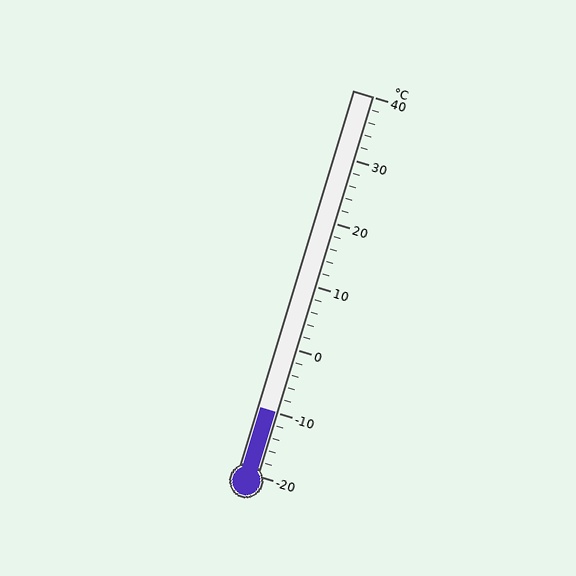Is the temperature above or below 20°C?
The temperature is below 20°C.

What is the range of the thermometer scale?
The thermometer scale ranges from -20°C to 40°C.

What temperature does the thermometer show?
The thermometer shows approximately -10°C.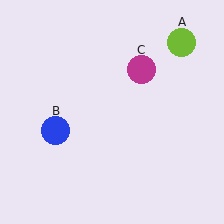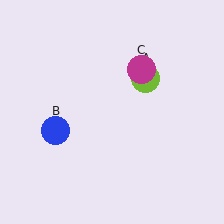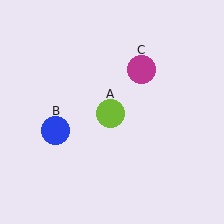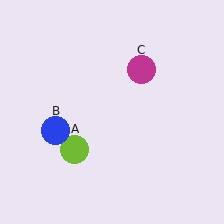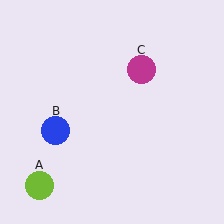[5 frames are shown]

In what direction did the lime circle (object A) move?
The lime circle (object A) moved down and to the left.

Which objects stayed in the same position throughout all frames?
Blue circle (object B) and magenta circle (object C) remained stationary.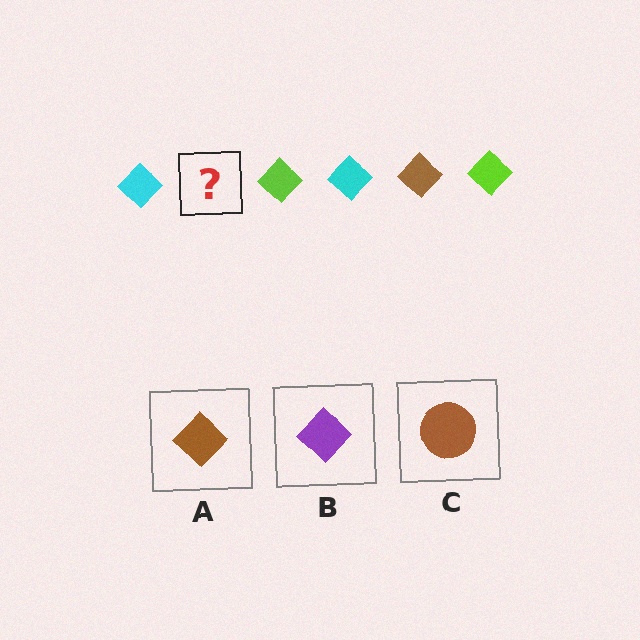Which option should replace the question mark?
Option A.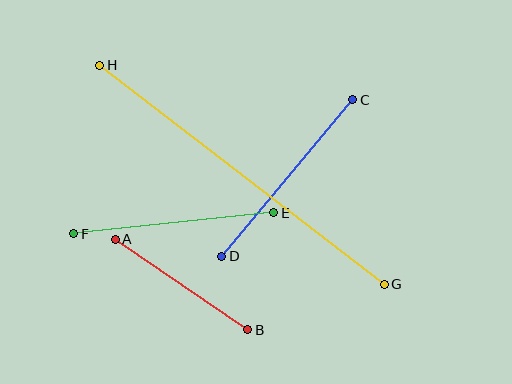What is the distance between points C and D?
The distance is approximately 204 pixels.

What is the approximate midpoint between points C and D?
The midpoint is at approximately (287, 178) pixels.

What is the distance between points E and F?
The distance is approximately 201 pixels.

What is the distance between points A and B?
The distance is approximately 160 pixels.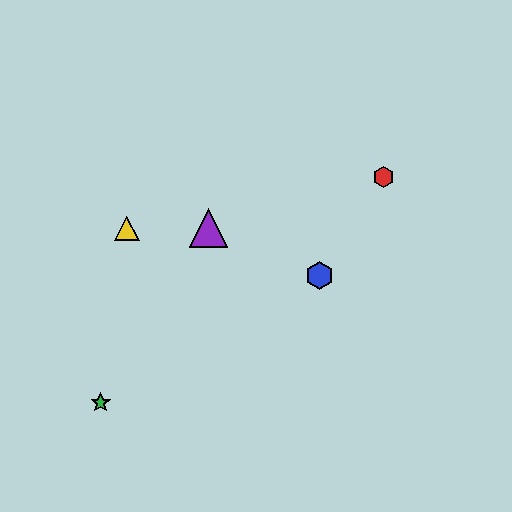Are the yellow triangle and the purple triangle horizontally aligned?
Yes, both are at y≈228.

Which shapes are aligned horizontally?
The yellow triangle, the purple triangle are aligned horizontally.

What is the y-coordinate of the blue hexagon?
The blue hexagon is at y≈276.